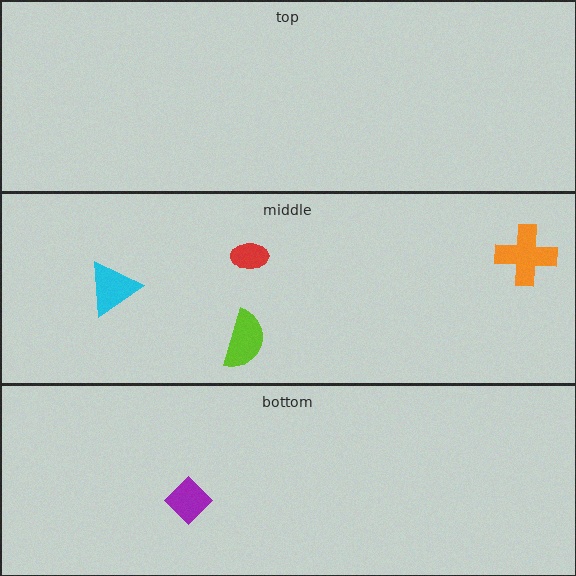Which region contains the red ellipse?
The middle region.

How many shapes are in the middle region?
4.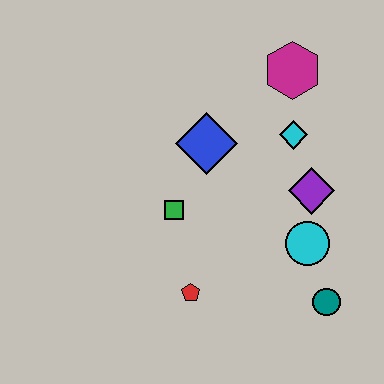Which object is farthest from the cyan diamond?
The red pentagon is farthest from the cyan diamond.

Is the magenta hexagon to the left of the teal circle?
Yes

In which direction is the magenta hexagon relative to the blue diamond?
The magenta hexagon is to the right of the blue diamond.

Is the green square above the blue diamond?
No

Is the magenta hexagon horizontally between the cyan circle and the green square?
Yes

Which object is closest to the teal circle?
The cyan circle is closest to the teal circle.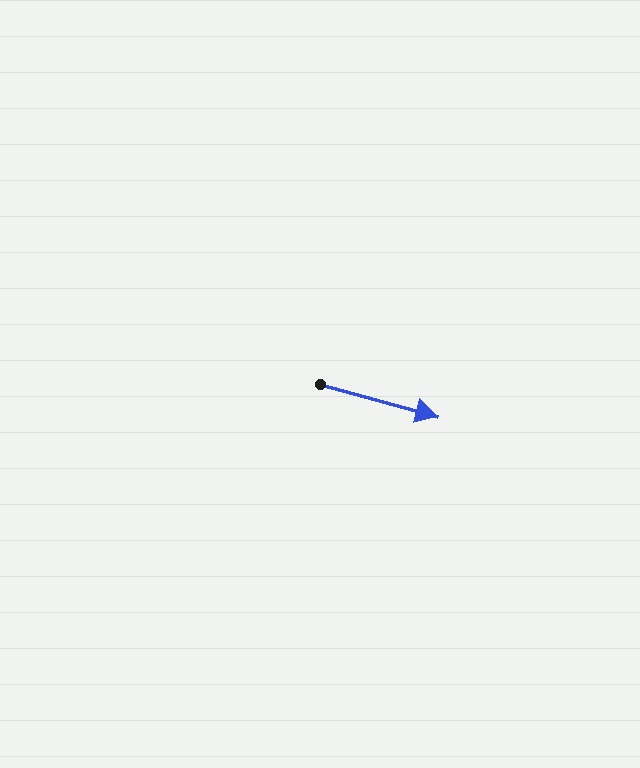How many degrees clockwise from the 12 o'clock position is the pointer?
Approximately 105 degrees.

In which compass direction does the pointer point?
East.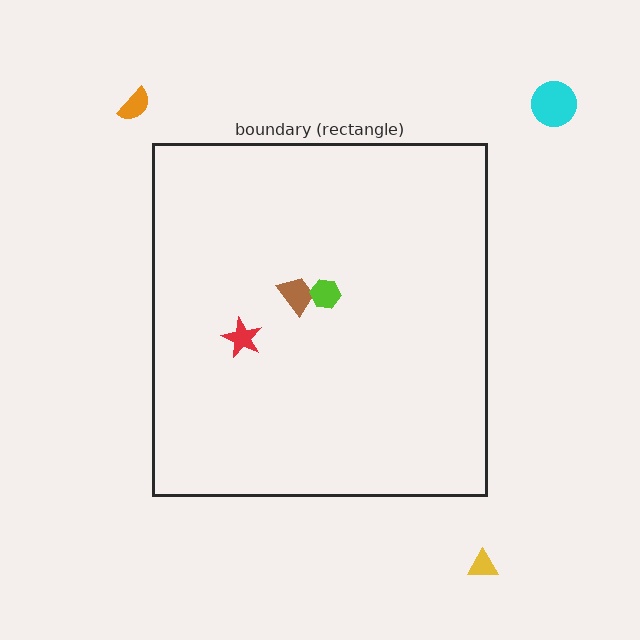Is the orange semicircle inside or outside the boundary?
Outside.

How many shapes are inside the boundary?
3 inside, 3 outside.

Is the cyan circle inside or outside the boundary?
Outside.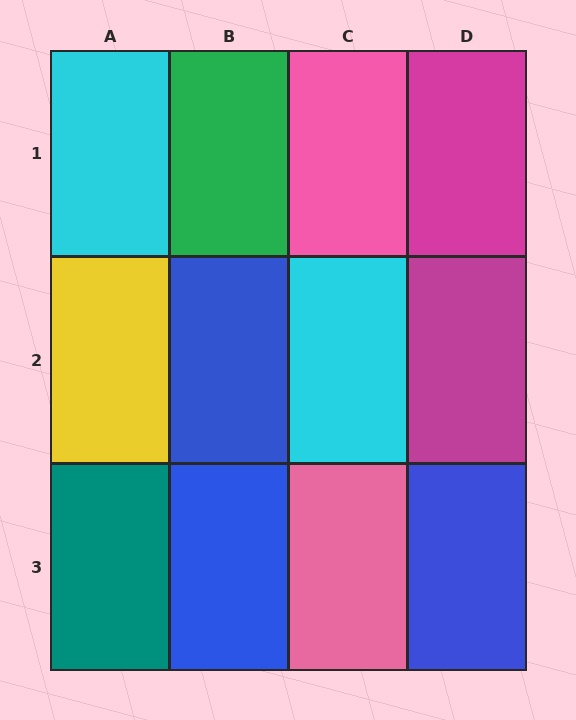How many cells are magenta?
2 cells are magenta.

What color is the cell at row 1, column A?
Cyan.